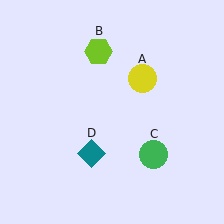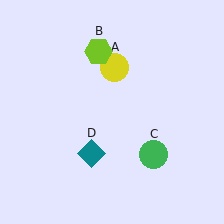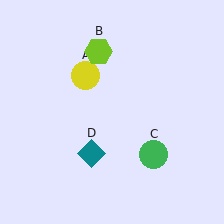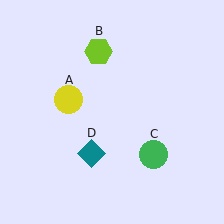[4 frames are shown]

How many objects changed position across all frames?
1 object changed position: yellow circle (object A).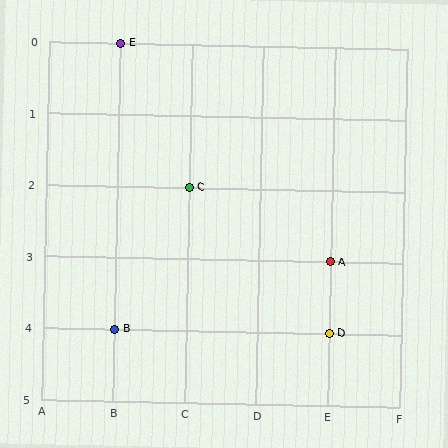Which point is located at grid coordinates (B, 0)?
Point E is at (B, 0).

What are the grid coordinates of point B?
Point B is at grid coordinates (B, 4).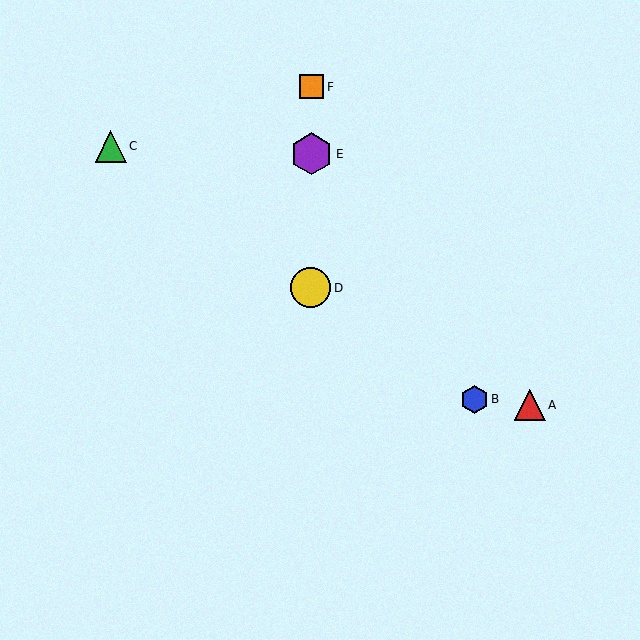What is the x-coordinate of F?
Object F is at x≈312.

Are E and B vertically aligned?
No, E is at x≈311 and B is at x≈474.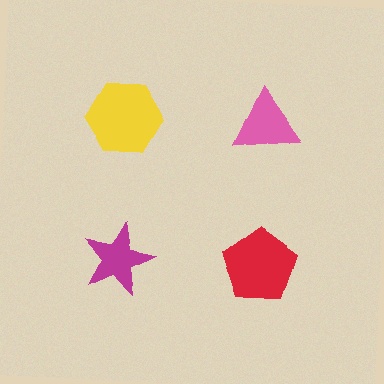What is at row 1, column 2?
A pink triangle.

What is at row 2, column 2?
A red pentagon.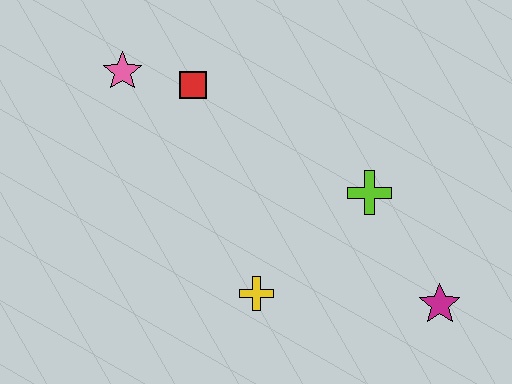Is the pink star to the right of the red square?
No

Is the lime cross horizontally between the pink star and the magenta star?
Yes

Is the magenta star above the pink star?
No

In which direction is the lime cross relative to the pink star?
The lime cross is to the right of the pink star.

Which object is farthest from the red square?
The magenta star is farthest from the red square.